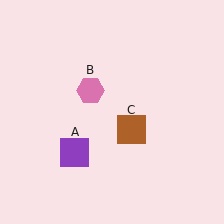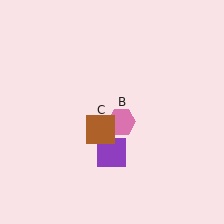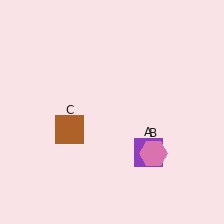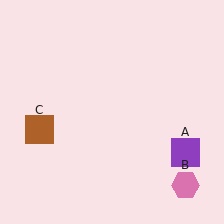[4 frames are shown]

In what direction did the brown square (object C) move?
The brown square (object C) moved left.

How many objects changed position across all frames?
3 objects changed position: purple square (object A), pink hexagon (object B), brown square (object C).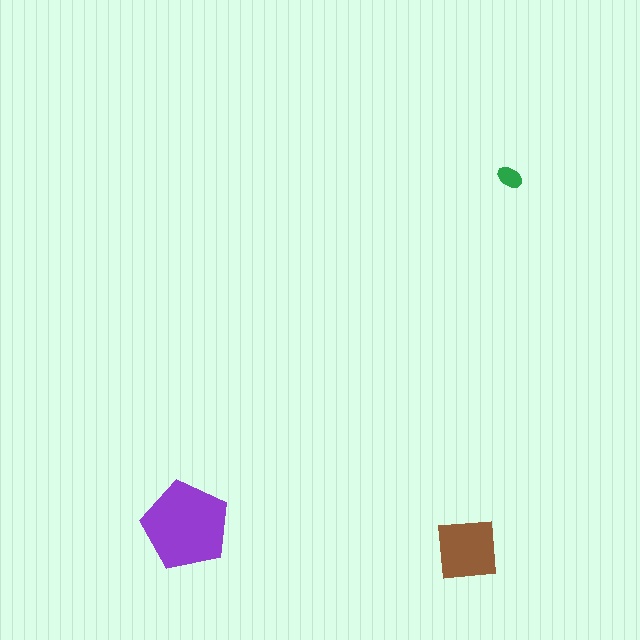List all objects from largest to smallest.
The purple pentagon, the brown square, the green ellipse.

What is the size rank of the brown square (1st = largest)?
2nd.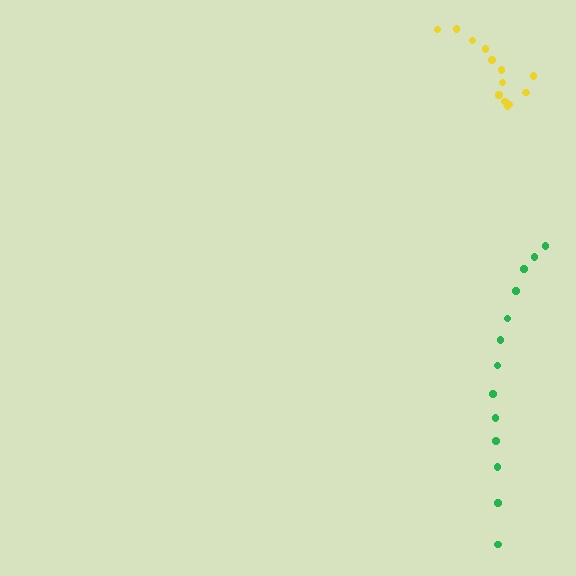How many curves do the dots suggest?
There are 2 distinct paths.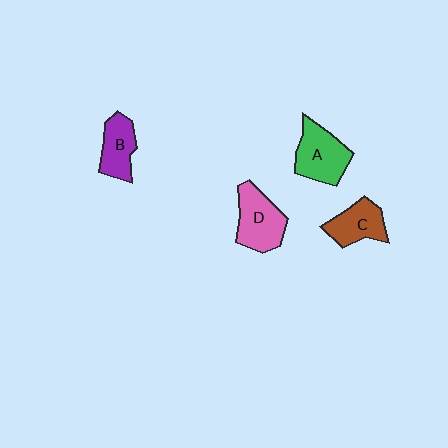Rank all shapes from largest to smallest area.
From largest to smallest: D (pink), A (green), C (brown), B (purple).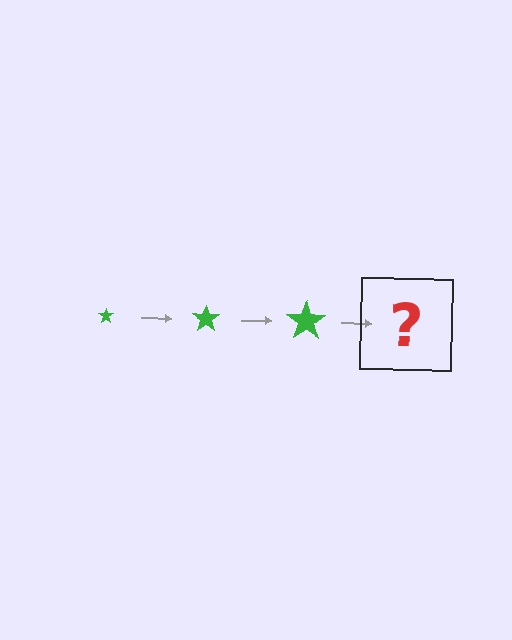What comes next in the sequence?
The next element should be a green star, larger than the previous one.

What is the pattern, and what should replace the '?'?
The pattern is that the star gets progressively larger each step. The '?' should be a green star, larger than the previous one.